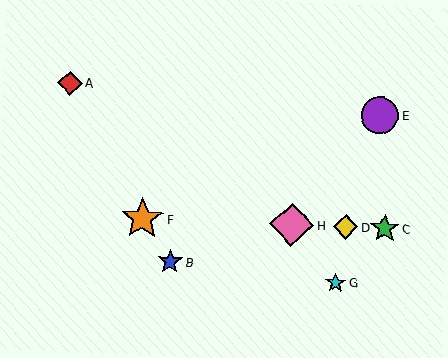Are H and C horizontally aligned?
Yes, both are at y≈225.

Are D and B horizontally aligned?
No, D is at y≈227 and B is at y≈262.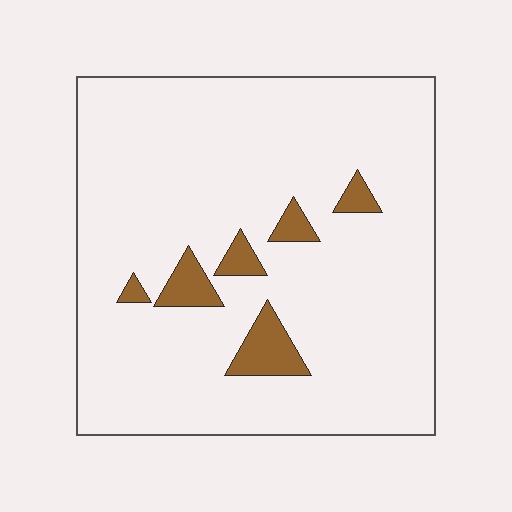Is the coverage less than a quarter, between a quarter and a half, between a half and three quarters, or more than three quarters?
Less than a quarter.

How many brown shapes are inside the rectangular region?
6.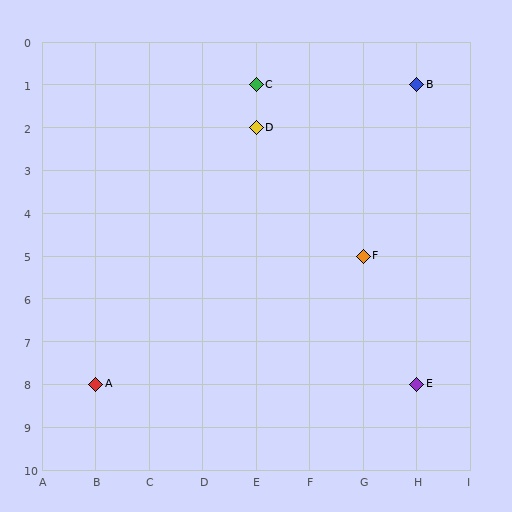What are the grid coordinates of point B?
Point B is at grid coordinates (H, 1).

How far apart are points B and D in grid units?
Points B and D are 3 columns and 1 row apart (about 3.2 grid units diagonally).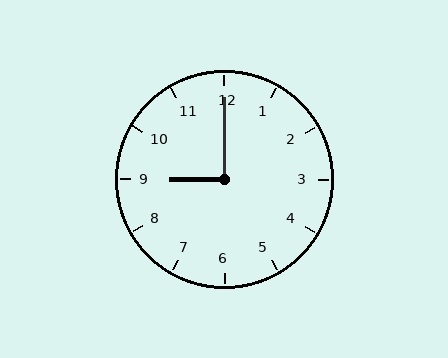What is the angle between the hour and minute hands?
Approximately 90 degrees.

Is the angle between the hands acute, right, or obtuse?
It is right.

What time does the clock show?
9:00.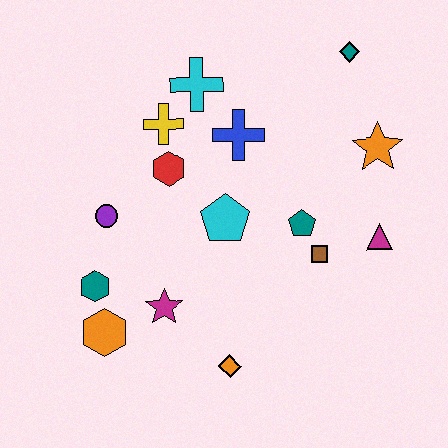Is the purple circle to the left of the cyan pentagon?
Yes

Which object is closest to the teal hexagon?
The orange hexagon is closest to the teal hexagon.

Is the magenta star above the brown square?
No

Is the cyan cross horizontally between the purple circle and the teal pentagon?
Yes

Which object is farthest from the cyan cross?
The orange diamond is farthest from the cyan cross.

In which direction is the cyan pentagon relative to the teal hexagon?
The cyan pentagon is to the right of the teal hexagon.